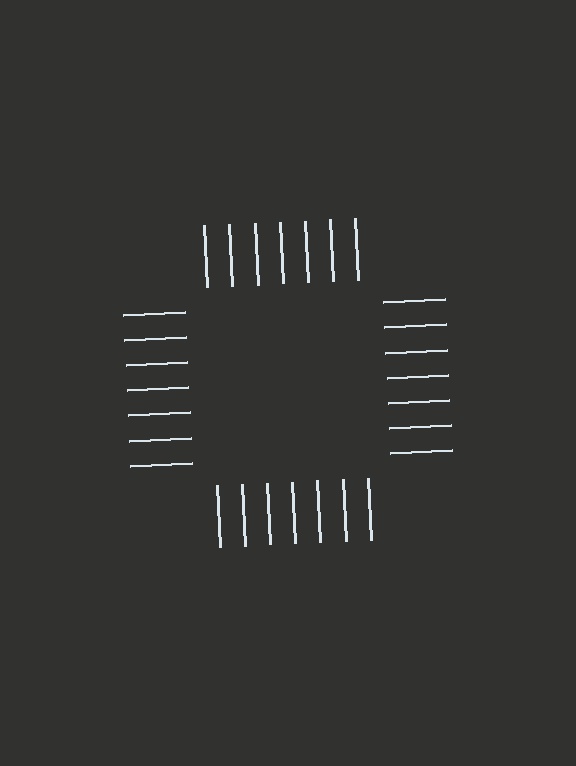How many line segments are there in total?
28 — 7 along each of the 4 edges.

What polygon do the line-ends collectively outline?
An illusory square — the line segments terminate on its edges but no continuous stroke is drawn.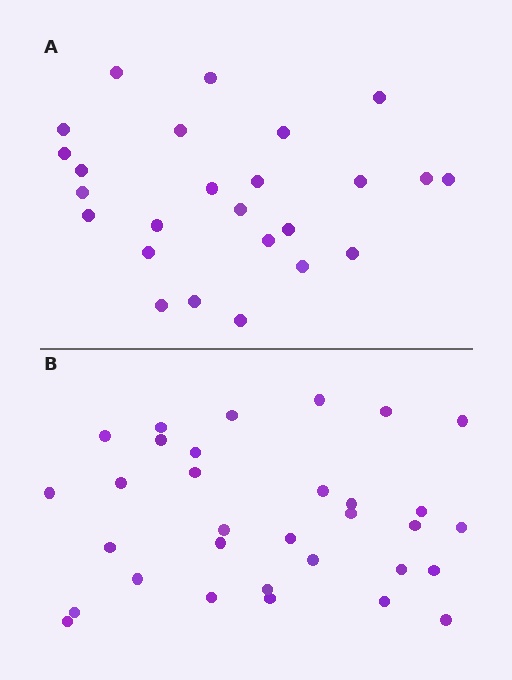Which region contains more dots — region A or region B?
Region B (the bottom region) has more dots.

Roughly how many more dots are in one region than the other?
Region B has roughly 8 or so more dots than region A.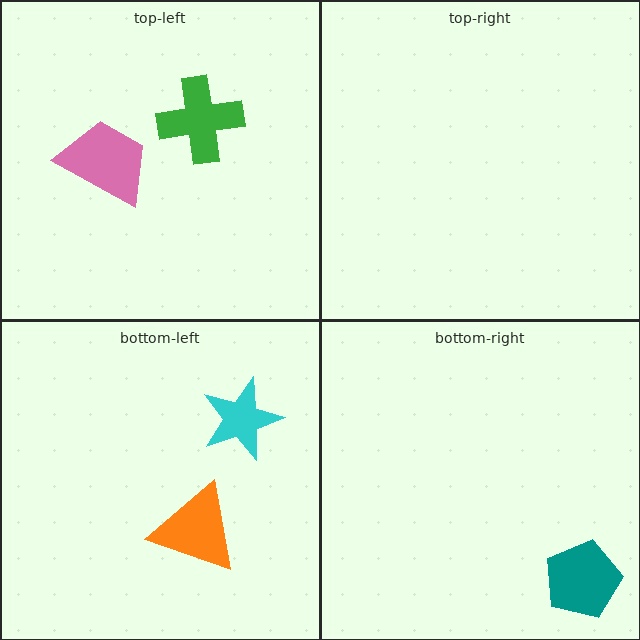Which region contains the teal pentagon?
The bottom-right region.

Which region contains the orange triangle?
The bottom-left region.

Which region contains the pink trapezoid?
The top-left region.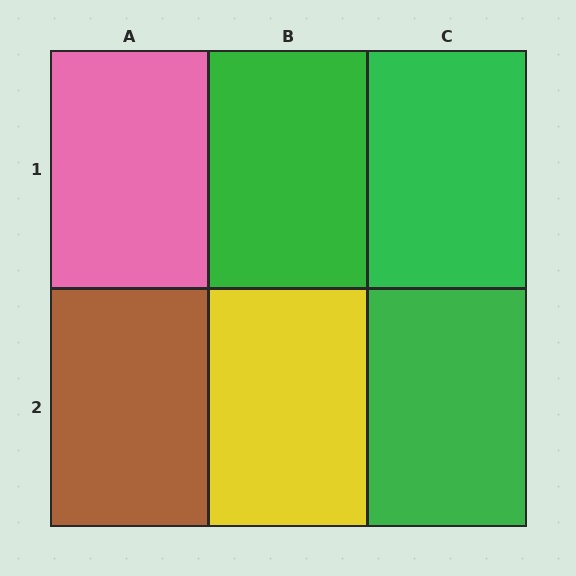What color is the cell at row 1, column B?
Green.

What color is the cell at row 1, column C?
Green.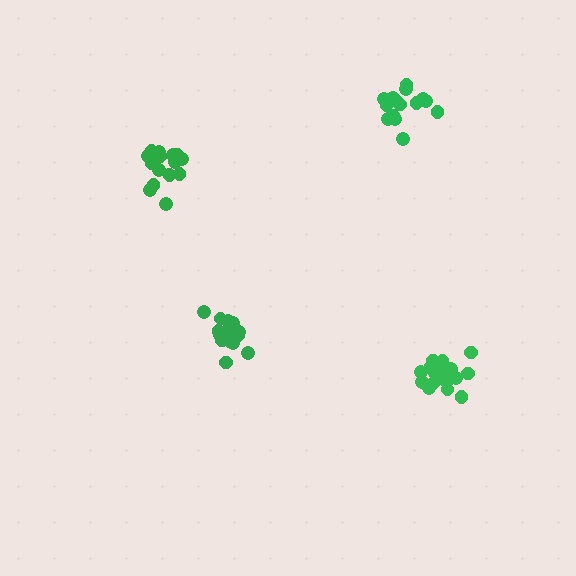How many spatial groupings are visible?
There are 4 spatial groupings.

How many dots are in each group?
Group 1: 15 dots, Group 2: 17 dots, Group 3: 20 dots, Group 4: 19 dots (71 total).